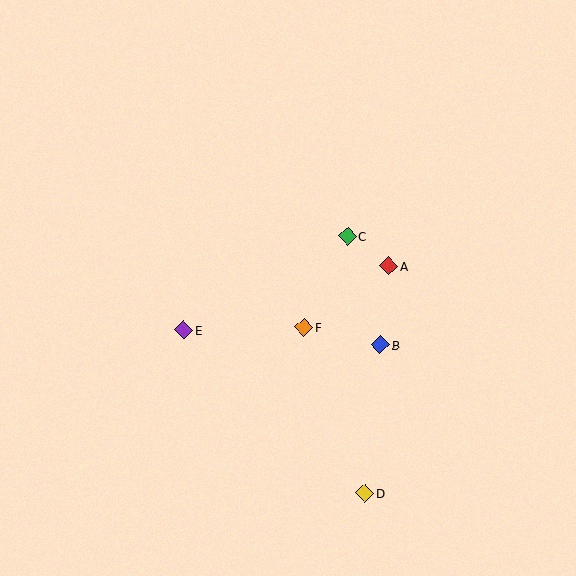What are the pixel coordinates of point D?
Point D is at (365, 493).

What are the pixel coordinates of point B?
Point B is at (380, 345).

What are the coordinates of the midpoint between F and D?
The midpoint between F and D is at (335, 410).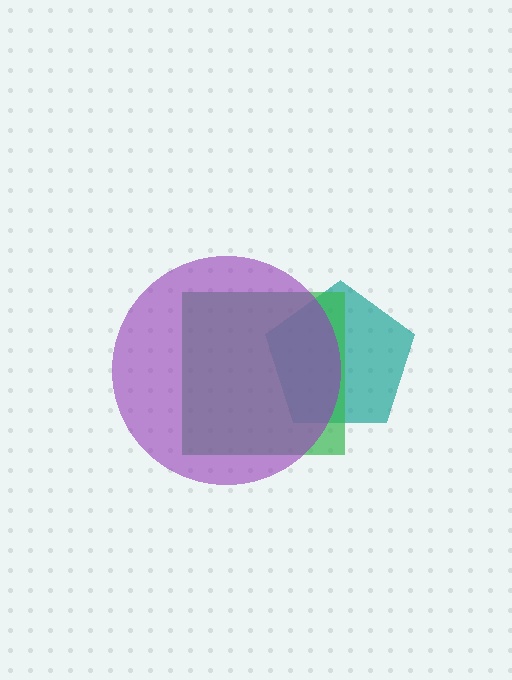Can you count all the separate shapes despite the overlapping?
Yes, there are 3 separate shapes.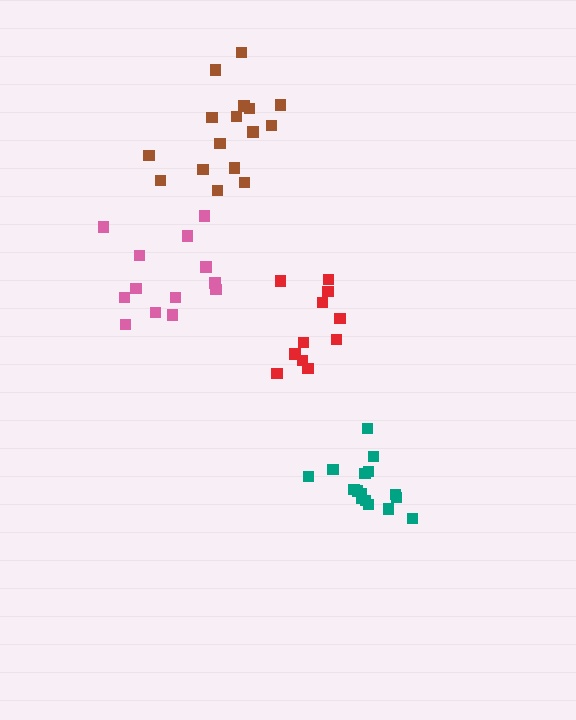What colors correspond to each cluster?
The clusters are colored: teal, pink, red, brown.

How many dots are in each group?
Group 1: 16 dots, Group 2: 13 dots, Group 3: 11 dots, Group 4: 16 dots (56 total).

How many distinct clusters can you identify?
There are 4 distinct clusters.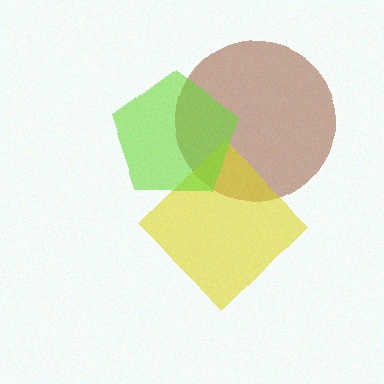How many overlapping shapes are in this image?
There are 3 overlapping shapes in the image.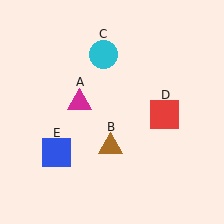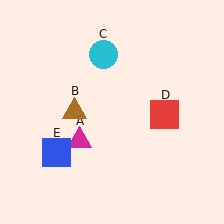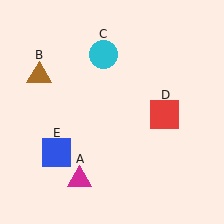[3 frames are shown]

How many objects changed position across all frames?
2 objects changed position: magenta triangle (object A), brown triangle (object B).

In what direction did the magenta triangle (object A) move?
The magenta triangle (object A) moved down.